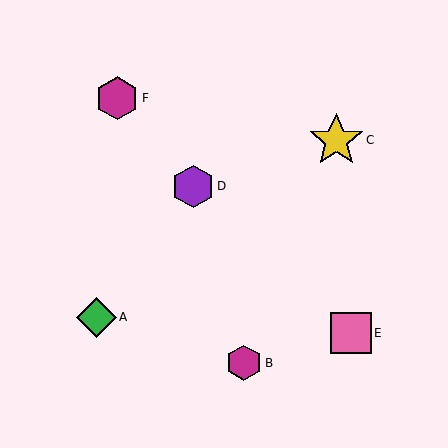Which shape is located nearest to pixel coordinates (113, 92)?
The magenta hexagon (labeled F) at (117, 98) is nearest to that location.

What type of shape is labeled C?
Shape C is a yellow star.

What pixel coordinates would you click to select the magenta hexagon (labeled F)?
Click at (117, 98) to select the magenta hexagon F.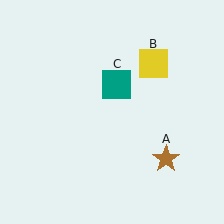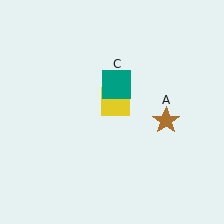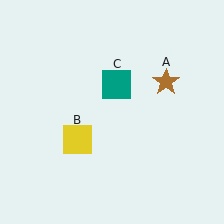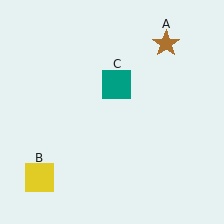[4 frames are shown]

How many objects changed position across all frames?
2 objects changed position: brown star (object A), yellow square (object B).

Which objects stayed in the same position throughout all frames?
Teal square (object C) remained stationary.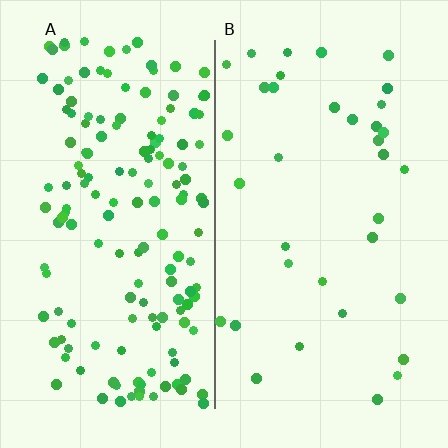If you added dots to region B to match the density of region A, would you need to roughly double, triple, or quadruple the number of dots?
Approximately quadruple.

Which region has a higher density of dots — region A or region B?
A (the left).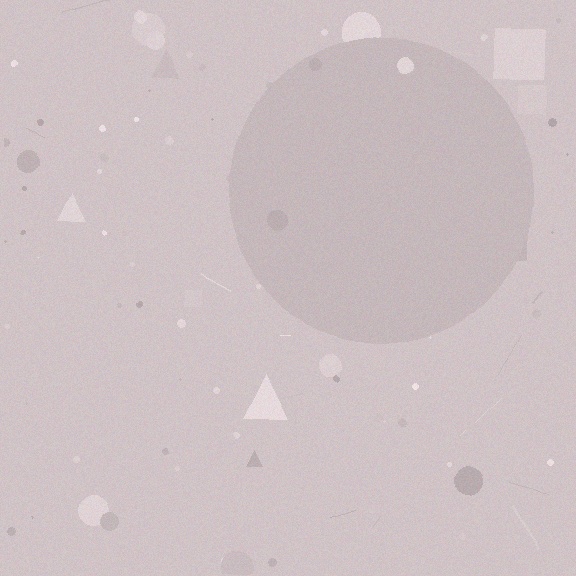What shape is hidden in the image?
A circle is hidden in the image.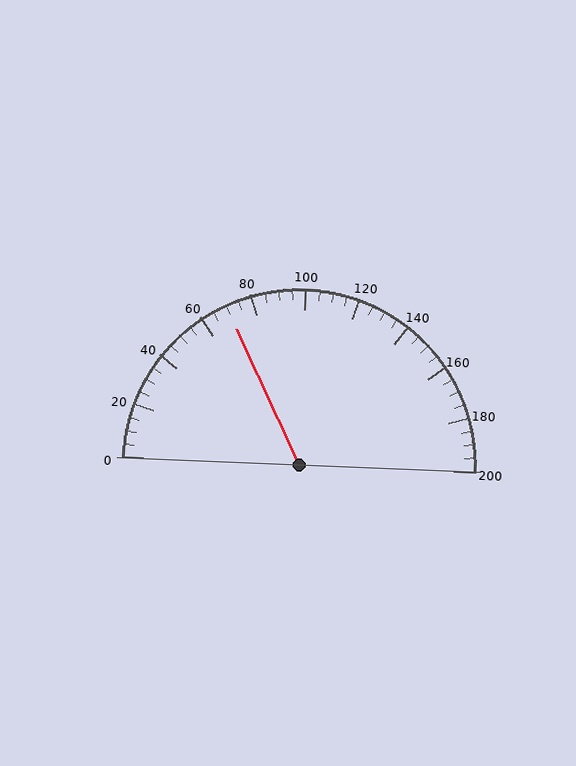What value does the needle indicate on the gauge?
The needle indicates approximately 70.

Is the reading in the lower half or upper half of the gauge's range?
The reading is in the lower half of the range (0 to 200).